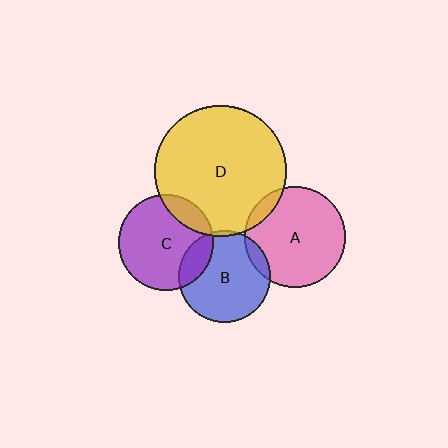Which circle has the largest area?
Circle D (yellow).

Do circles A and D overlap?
Yes.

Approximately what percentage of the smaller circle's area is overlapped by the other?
Approximately 10%.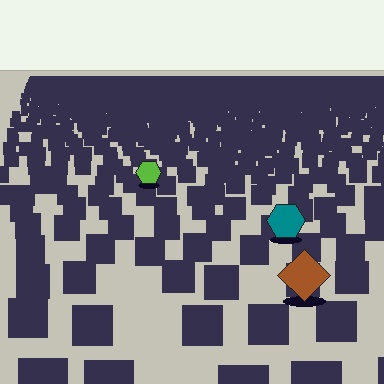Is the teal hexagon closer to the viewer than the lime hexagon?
Yes. The teal hexagon is closer — you can tell from the texture gradient: the ground texture is coarser near it.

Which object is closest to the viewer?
The brown diamond is closest. The texture marks near it are larger and more spread out.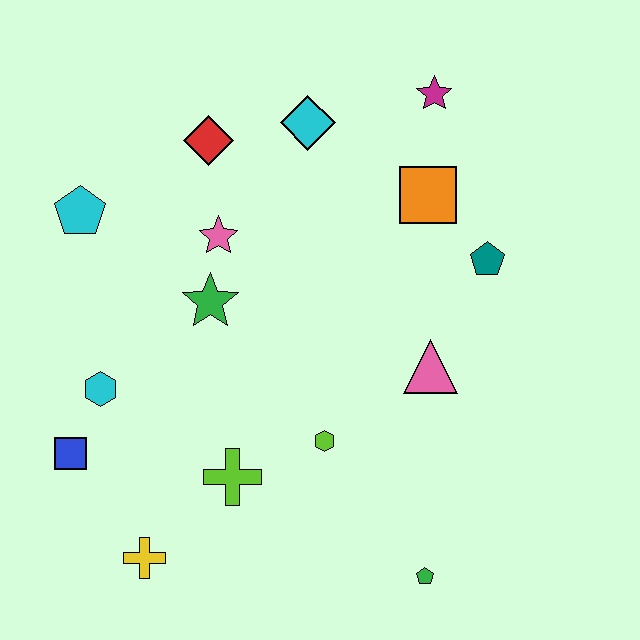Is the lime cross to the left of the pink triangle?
Yes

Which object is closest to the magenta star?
The orange square is closest to the magenta star.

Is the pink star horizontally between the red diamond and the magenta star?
Yes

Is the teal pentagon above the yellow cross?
Yes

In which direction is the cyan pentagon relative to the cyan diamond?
The cyan pentagon is to the left of the cyan diamond.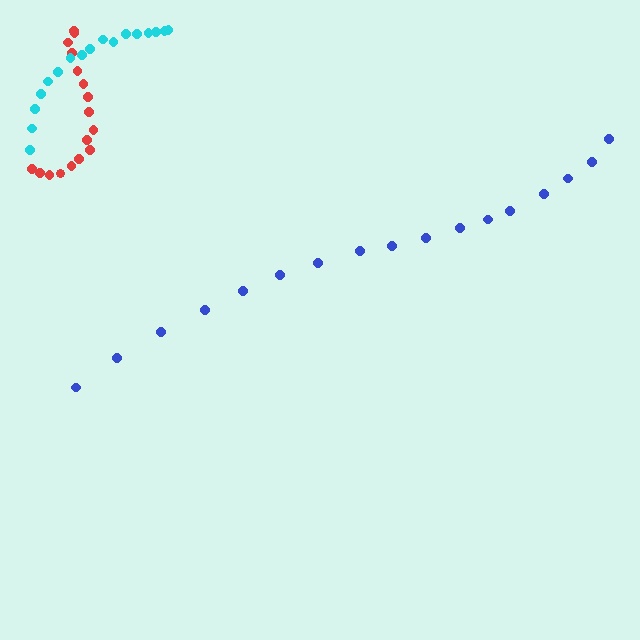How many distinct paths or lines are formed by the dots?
There are 3 distinct paths.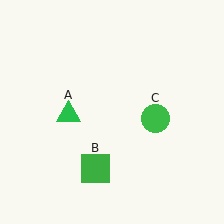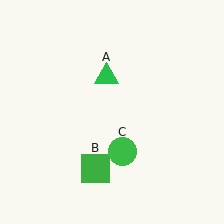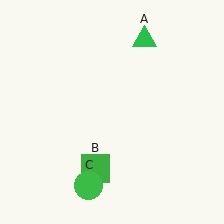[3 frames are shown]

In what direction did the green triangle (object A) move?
The green triangle (object A) moved up and to the right.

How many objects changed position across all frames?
2 objects changed position: green triangle (object A), green circle (object C).